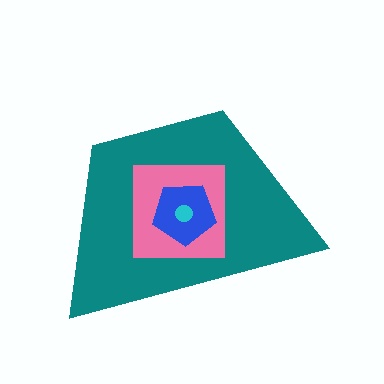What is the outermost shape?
The teal trapezoid.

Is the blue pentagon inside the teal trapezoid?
Yes.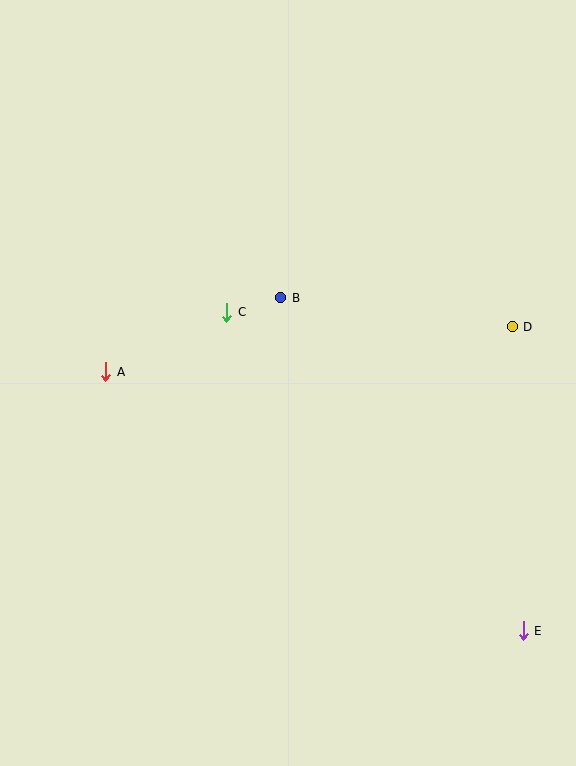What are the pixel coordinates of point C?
Point C is at (227, 312).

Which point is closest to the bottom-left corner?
Point A is closest to the bottom-left corner.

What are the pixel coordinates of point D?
Point D is at (512, 327).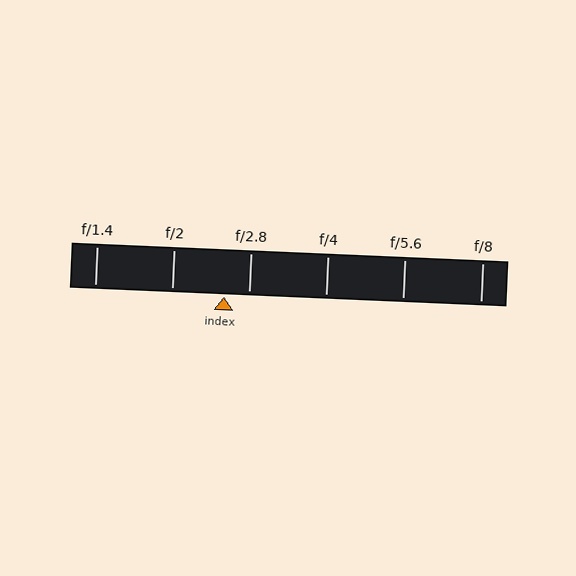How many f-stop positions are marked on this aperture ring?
There are 6 f-stop positions marked.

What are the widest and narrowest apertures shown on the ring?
The widest aperture shown is f/1.4 and the narrowest is f/8.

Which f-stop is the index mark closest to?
The index mark is closest to f/2.8.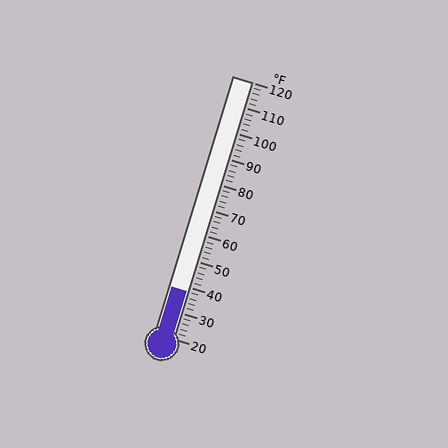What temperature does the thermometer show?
The thermometer shows approximately 38°F.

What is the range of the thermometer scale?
The thermometer scale ranges from 20°F to 120°F.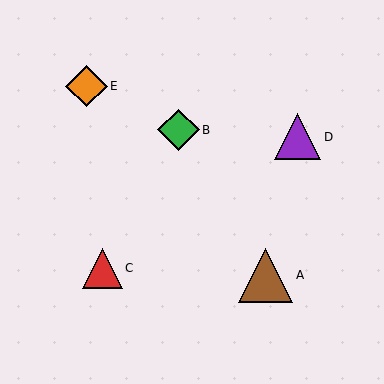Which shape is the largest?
The brown triangle (labeled A) is the largest.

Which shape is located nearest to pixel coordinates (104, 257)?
The red triangle (labeled C) at (102, 268) is nearest to that location.